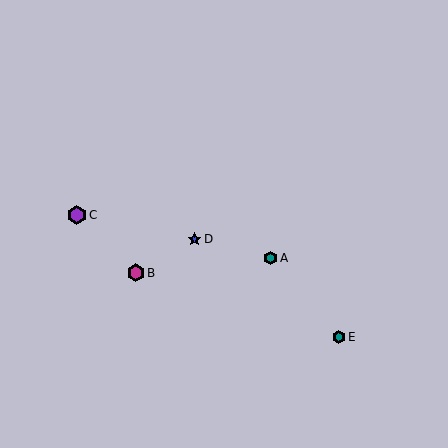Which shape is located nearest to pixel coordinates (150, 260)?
The magenta hexagon (labeled B) at (136, 273) is nearest to that location.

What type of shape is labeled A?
Shape A is a teal hexagon.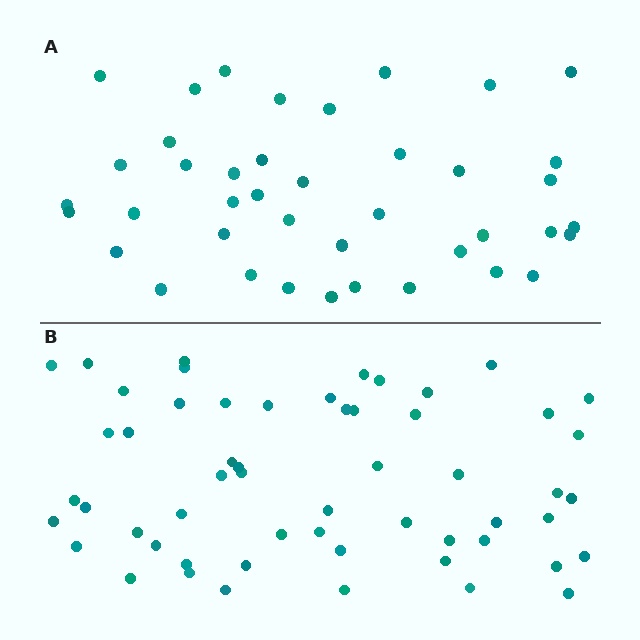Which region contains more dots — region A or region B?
Region B (the bottom region) has more dots.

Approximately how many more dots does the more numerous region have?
Region B has approximately 15 more dots than region A.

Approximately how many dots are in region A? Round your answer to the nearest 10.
About 40 dots. (The exact count is 41, which rounds to 40.)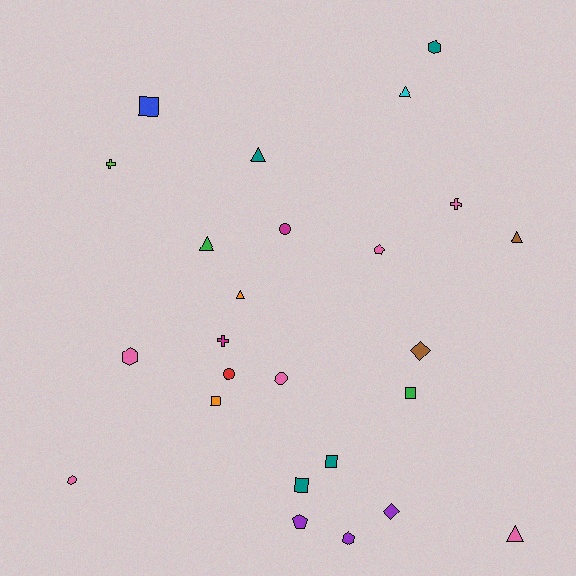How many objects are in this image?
There are 25 objects.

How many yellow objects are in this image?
There are no yellow objects.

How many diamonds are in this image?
There are 2 diamonds.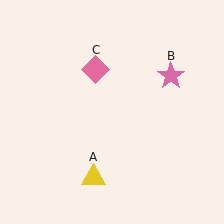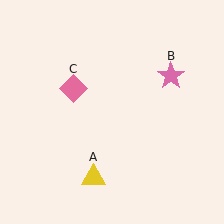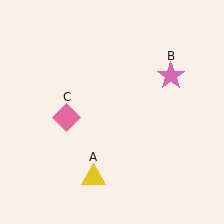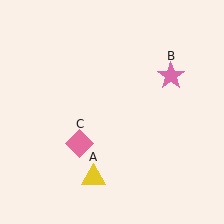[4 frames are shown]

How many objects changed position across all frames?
1 object changed position: pink diamond (object C).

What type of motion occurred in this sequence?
The pink diamond (object C) rotated counterclockwise around the center of the scene.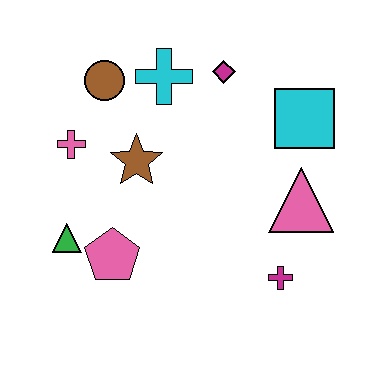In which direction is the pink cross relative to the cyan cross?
The pink cross is to the left of the cyan cross.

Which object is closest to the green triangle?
The pink pentagon is closest to the green triangle.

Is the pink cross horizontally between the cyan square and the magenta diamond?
No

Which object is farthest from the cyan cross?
The magenta cross is farthest from the cyan cross.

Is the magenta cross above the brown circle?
No